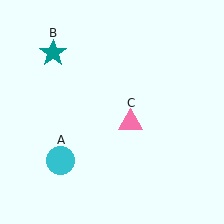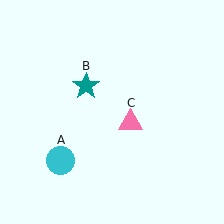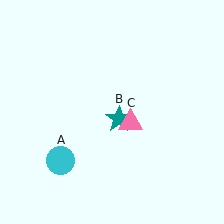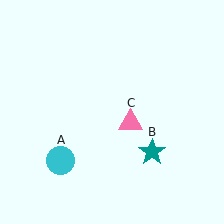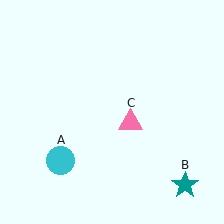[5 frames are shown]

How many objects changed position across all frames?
1 object changed position: teal star (object B).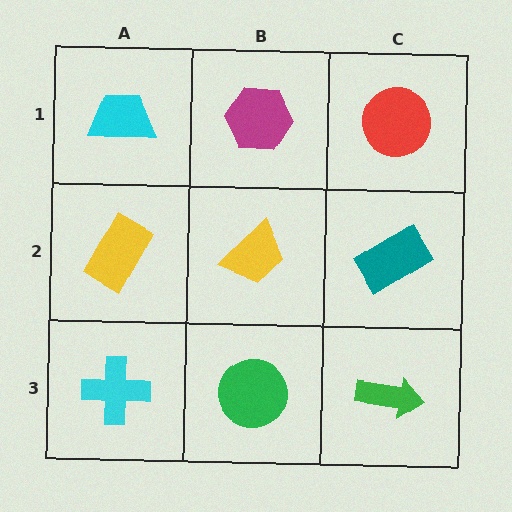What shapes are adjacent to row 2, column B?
A magenta hexagon (row 1, column B), a green circle (row 3, column B), a yellow rectangle (row 2, column A), a teal rectangle (row 2, column C).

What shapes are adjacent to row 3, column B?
A yellow trapezoid (row 2, column B), a cyan cross (row 3, column A), a green arrow (row 3, column C).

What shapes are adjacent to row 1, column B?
A yellow trapezoid (row 2, column B), a cyan trapezoid (row 1, column A), a red circle (row 1, column C).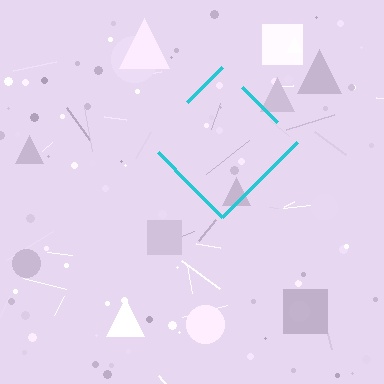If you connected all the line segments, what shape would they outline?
They would outline a diamond.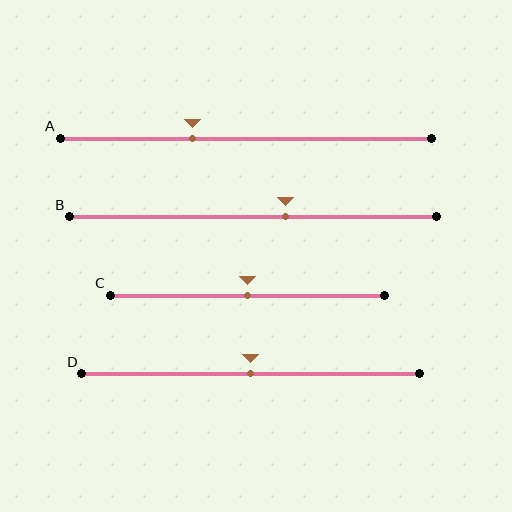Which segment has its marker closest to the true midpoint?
Segment C has its marker closest to the true midpoint.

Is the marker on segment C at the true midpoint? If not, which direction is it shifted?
Yes, the marker on segment C is at the true midpoint.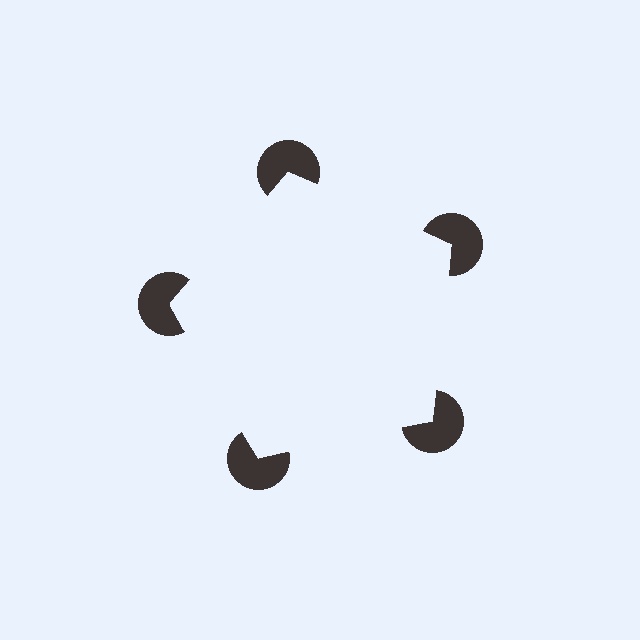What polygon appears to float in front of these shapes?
An illusory pentagon — its edges are inferred from the aligned wedge cuts in the pac-man discs, not physically drawn.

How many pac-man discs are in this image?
There are 5 — one at each vertex of the illusory pentagon.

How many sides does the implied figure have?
5 sides.